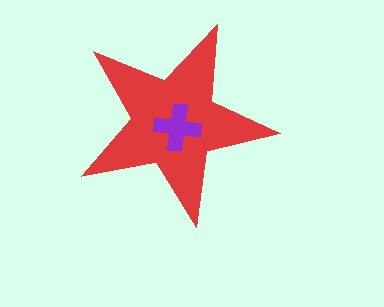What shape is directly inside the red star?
The purple cross.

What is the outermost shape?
The red star.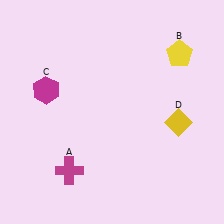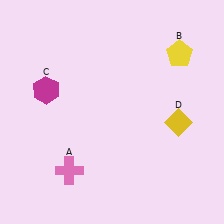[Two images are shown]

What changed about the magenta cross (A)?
In Image 1, A is magenta. In Image 2, it changed to pink.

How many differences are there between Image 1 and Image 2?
There is 1 difference between the two images.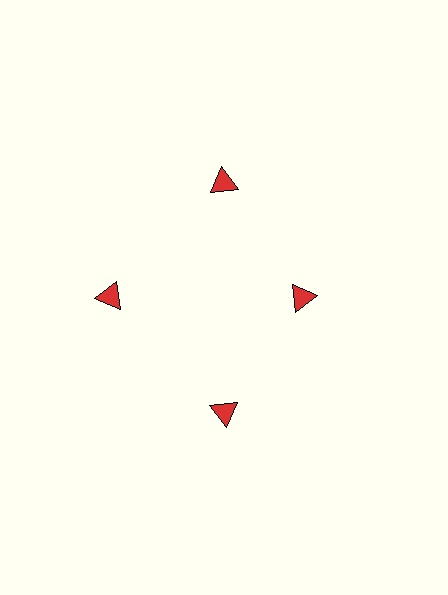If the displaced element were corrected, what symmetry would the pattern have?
It would have 4-fold rotational symmetry — the pattern would map onto itself every 90 degrees.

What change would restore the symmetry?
The symmetry would be restored by moving it outward, back onto the ring so that all 4 triangles sit at equal angles and equal distance from the center.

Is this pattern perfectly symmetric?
No. The 4 red triangles are arranged in a ring, but one element near the 3 o'clock position is pulled inward toward the center, breaking the 4-fold rotational symmetry.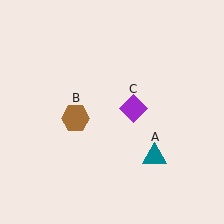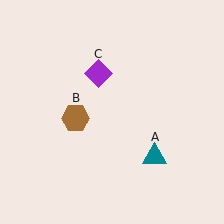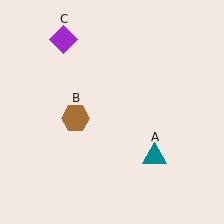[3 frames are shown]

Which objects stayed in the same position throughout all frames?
Teal triangle (object A) and brown hexagon (object B) remained stationary.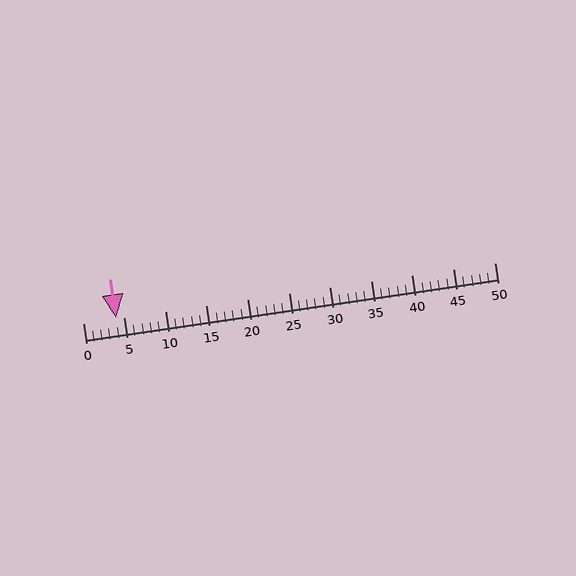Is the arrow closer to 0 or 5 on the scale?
The arrow is closer to 5.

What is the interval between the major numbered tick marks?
The major tick marks are spaced 5 units apart.